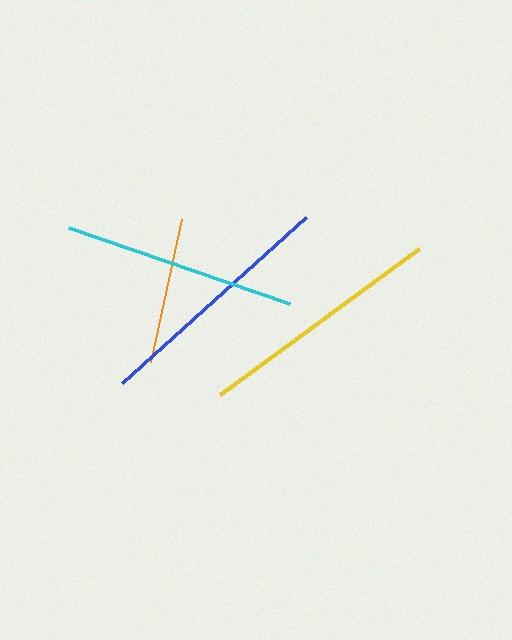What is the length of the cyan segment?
The cyan segment is approximately 234 pixels long.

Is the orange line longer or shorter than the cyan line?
The cyan line is longer than the orange line.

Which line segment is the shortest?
The orange line is the shortest at approximately 147 pixels.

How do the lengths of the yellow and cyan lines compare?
The yellow and cyan lines are approximately the same length.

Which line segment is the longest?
The blue line is the longest at approximately 248 pixels.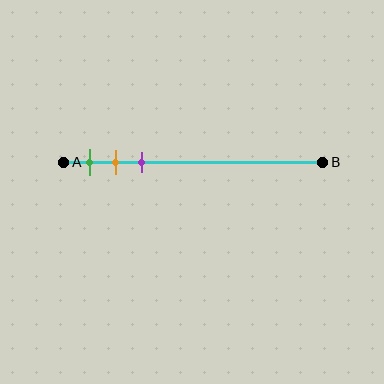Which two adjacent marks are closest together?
The orange and purple marks are the closest adjacent pair.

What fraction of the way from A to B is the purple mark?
The purple mark is approximately 30% (0.3) of the way from A to B.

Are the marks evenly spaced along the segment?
Yes, the marks are approximately evenly spaced.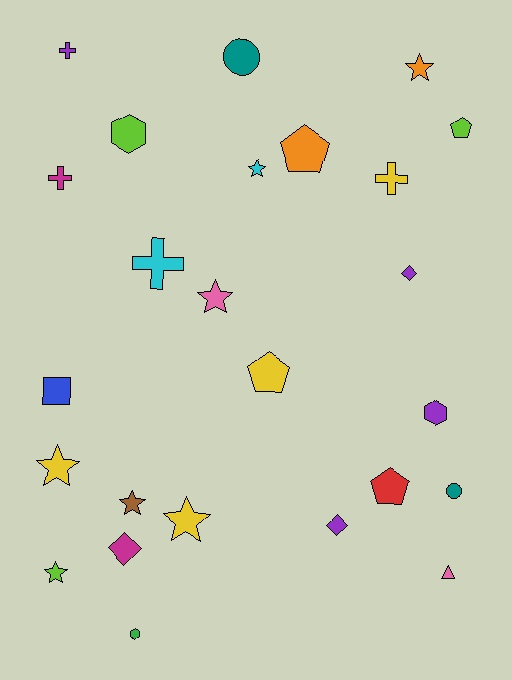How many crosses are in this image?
There are 4 crosses.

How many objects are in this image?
There are 25 objects.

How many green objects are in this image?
There is 1 green object.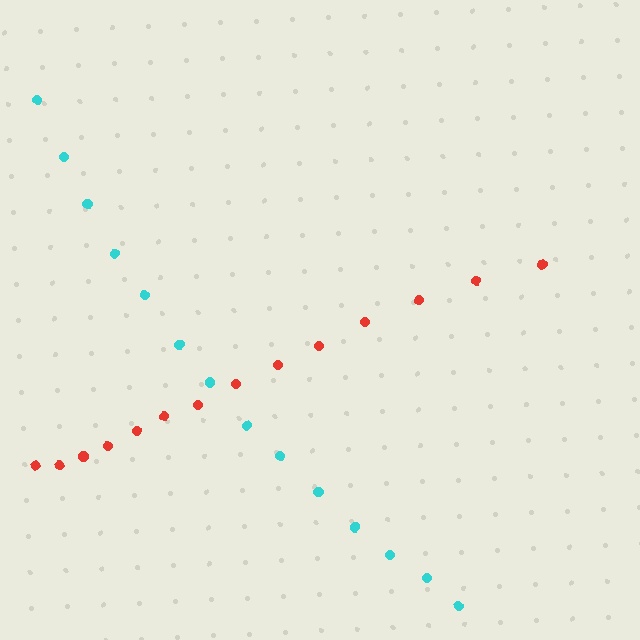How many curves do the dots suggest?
There are 2 distinct paths.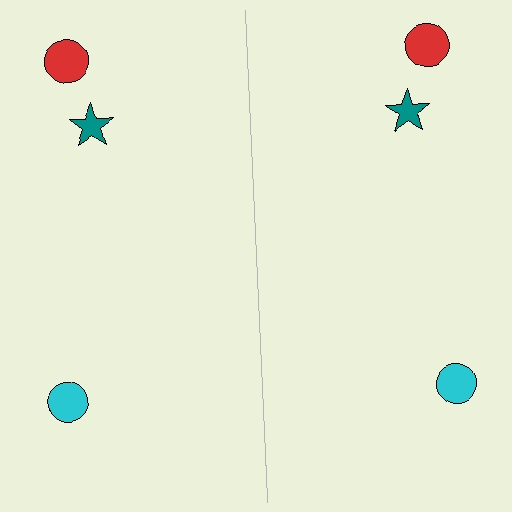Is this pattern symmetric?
Yes, this pattern has bilateral (reflection) symmetry.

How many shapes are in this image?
There are 6 shapes in this image.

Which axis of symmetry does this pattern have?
The pattern has a vertical axis of symmetry running through the center of the image.